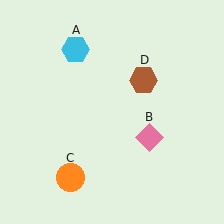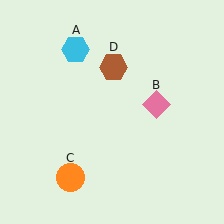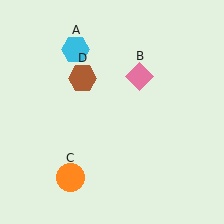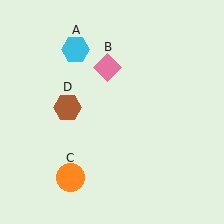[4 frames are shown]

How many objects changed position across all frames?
2 objects changed position: pink diamond (object B), brown hexagon (object D).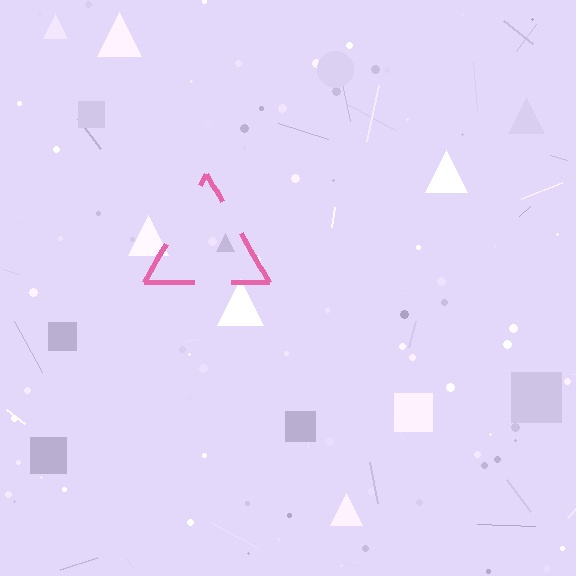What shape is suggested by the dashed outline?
The dashed outline suggests a triangle.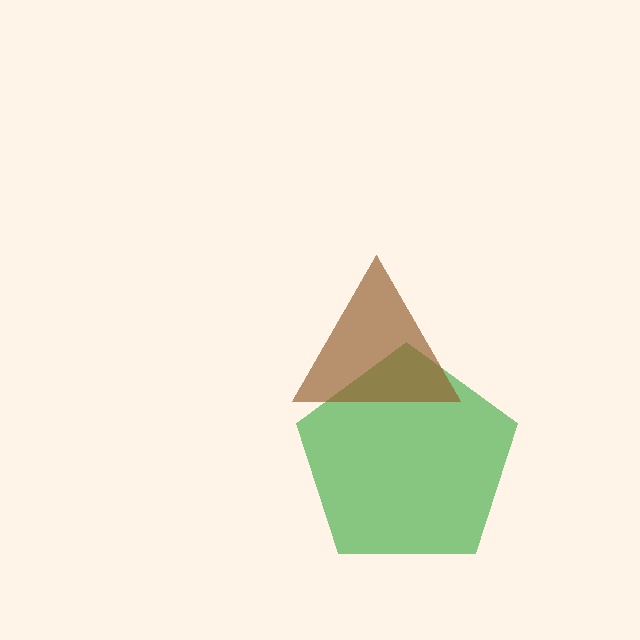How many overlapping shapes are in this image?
There are 2 overlapping shapes in the image.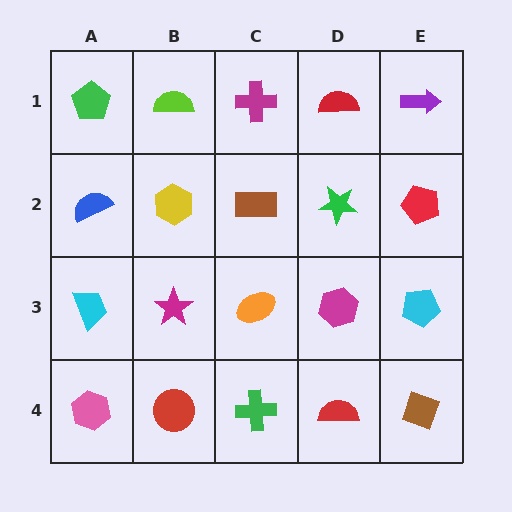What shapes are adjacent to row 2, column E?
A purple arrow (row 1, column E), a cyan pentagon (row 3, column E), a green star (row 2, column D).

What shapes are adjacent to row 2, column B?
A lime semicircle (row 1, column B), a magenta star (row 3, column B), a blue semicircle (row 2, column A), a brown rectangle (row 2, column C).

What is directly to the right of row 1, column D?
A purple arrow.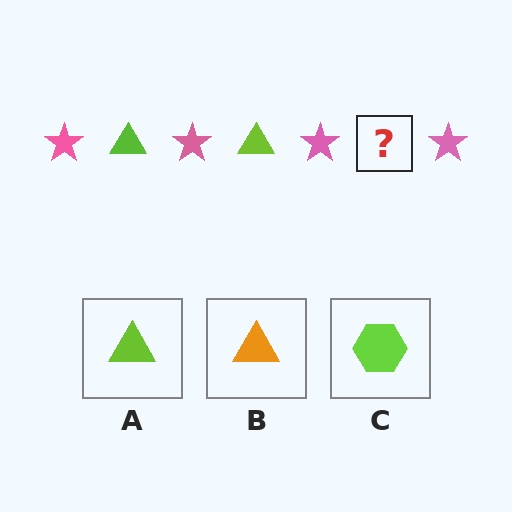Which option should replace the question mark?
Option A.